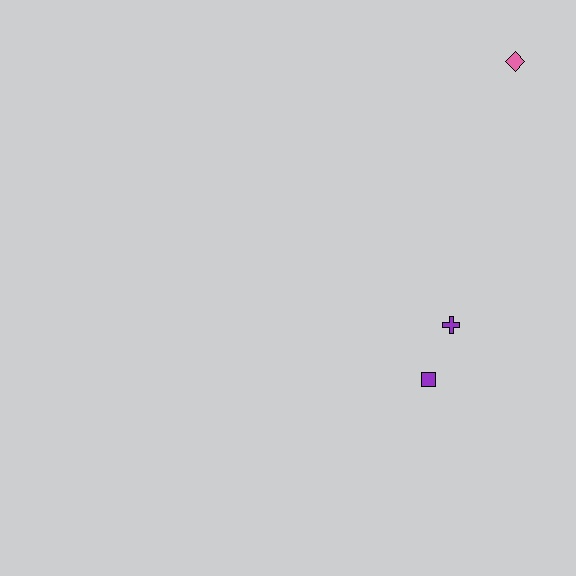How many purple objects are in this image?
There are 2 purple objects.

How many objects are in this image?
There are 3 objects.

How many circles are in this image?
There are no circles.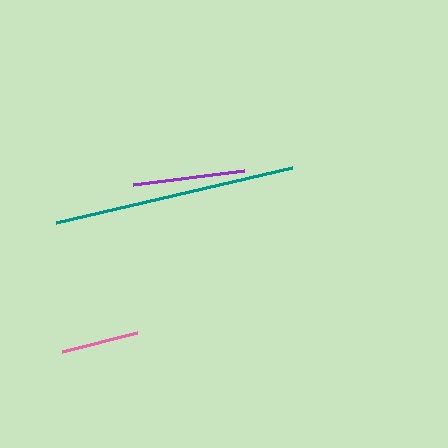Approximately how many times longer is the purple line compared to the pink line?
The purple line is approximately 1.4 times the length of the pink line.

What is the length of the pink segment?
The pink segment is approximately 77 pixels long.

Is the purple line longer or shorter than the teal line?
The teal line is longer than the purple line.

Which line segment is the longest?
The teal line is the longest at approximately 242 pixels.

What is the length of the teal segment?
The teal segment is approximately 242 pixels long.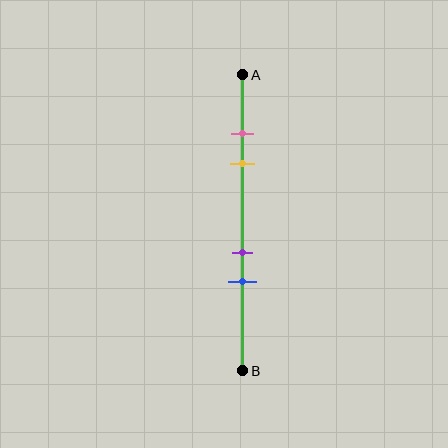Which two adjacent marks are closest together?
The pink and yellow marks are the closest adjacent pair.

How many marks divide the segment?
There are 4 marks dividing the segment.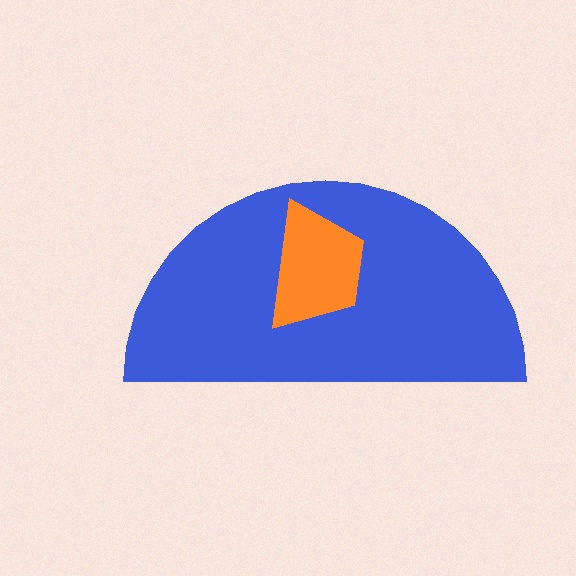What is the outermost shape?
The blue semicircle.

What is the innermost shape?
The orange trapezoid.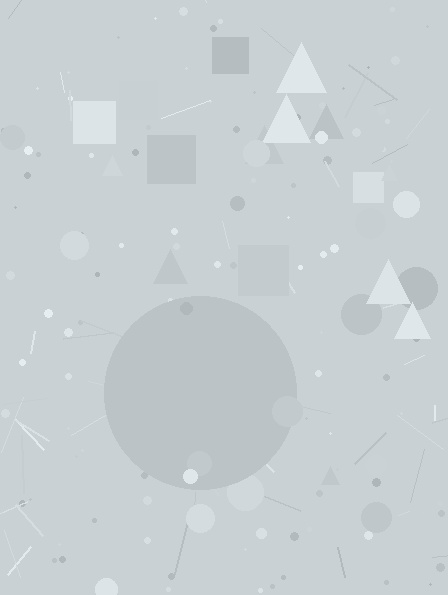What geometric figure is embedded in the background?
A circle is embedded in the background.